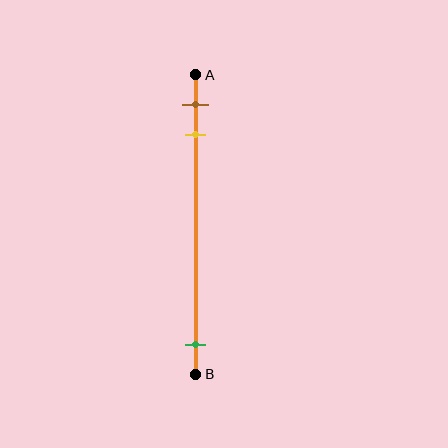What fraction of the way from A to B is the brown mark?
The brown mark is approximately 10% (0.1) of the way from A to B.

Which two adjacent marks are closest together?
The brown and yellow marks are the closest adjacent pair.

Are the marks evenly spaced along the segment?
No, the marks are not evenly spaced.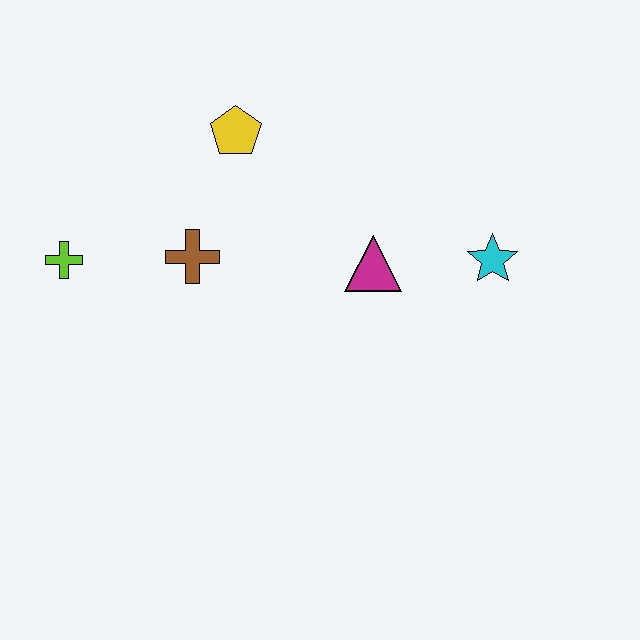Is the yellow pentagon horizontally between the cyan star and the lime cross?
Yes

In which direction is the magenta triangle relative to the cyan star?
The magenta triangle is to the left of the cyan star.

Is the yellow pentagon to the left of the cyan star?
Yes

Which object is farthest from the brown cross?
The cyan star is farthest from the brown cross.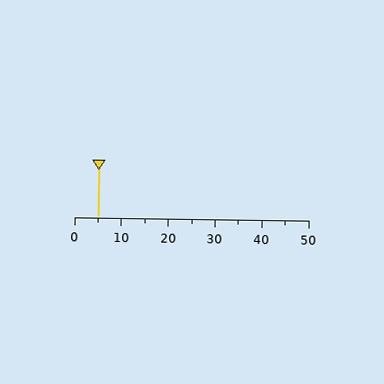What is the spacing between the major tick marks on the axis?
The major ticks are spaced 10 apart.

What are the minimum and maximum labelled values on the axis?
The axis runs from 0 to 50.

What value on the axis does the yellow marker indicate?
The marker indicates approximately 5.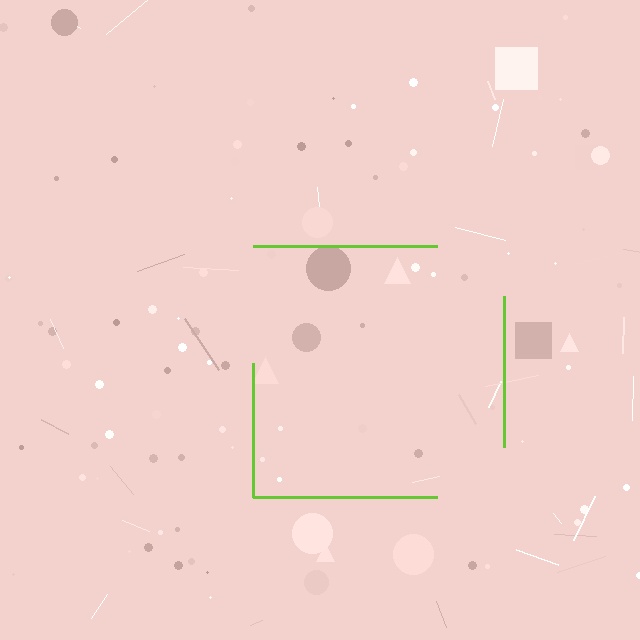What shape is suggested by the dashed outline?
The dashed outline suggests a square.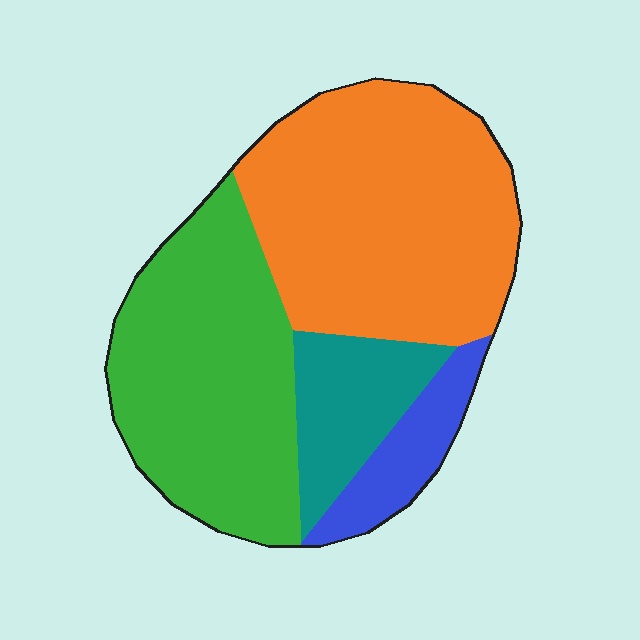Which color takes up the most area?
Orange, at roughly 45%.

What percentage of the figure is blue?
Blue takes up less than a sixth of the figure.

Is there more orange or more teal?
Orange.